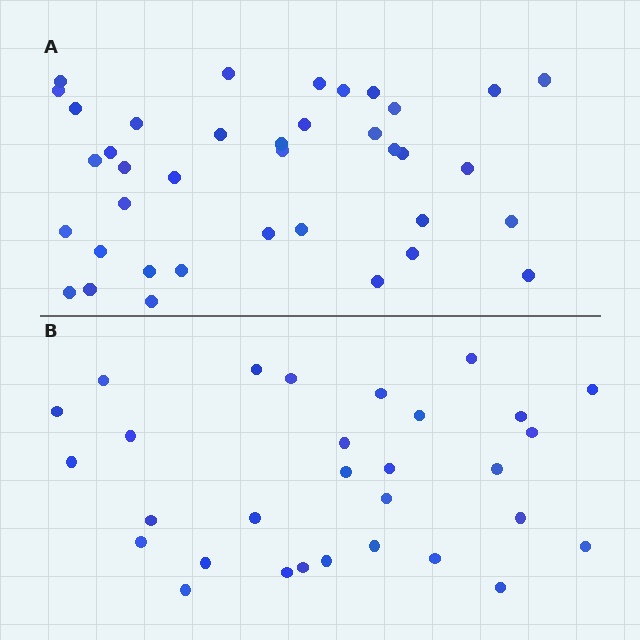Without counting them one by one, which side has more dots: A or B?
Region A (the top region) has more dots.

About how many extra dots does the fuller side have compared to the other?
Region A has roughly 8 or so more dots than region B.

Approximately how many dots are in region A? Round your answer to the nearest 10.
About 40 dots. (The exact count is 38, which rounds to 40.)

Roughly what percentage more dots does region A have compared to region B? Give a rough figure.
About 25% more.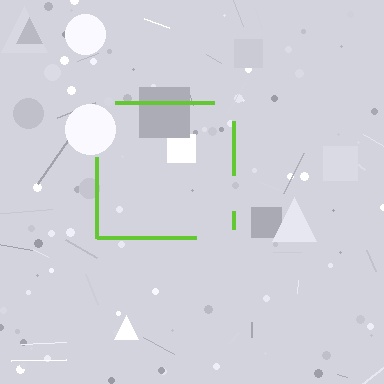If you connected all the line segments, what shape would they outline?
They would outline a square.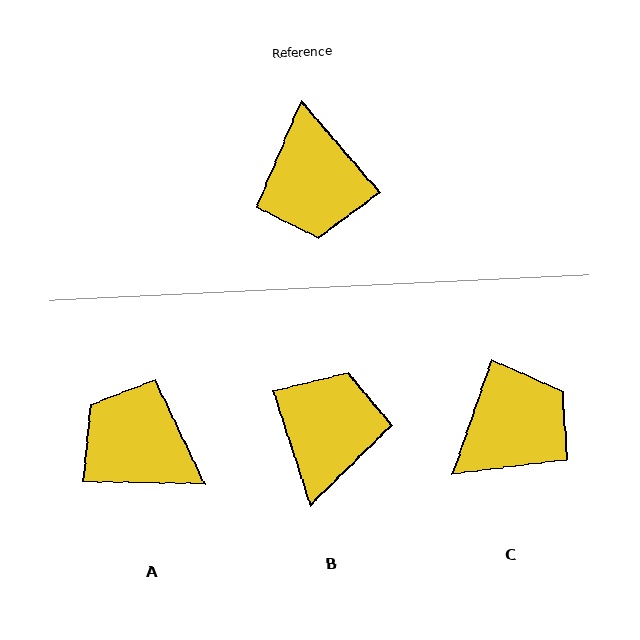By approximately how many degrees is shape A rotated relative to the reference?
Approximately 132 degrees clockwise.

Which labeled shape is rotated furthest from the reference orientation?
B, about 157 degrees away.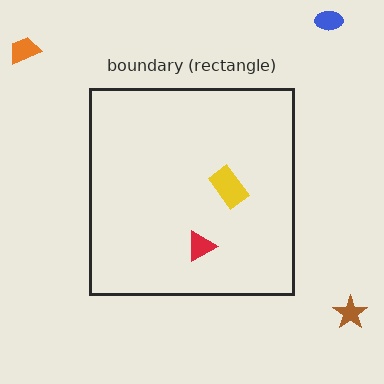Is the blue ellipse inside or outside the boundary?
Outside.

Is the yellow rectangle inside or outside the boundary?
Inside.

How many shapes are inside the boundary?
2 inside, 3 outside.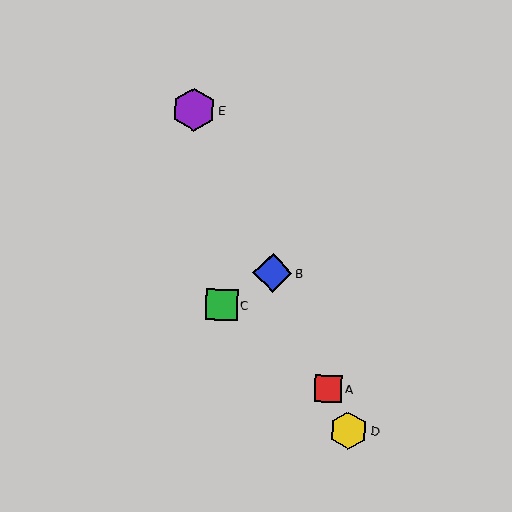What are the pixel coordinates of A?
Object A is at (328, 389).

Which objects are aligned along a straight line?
Objects A, B, D, E are aligned along a straight line.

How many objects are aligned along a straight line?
4 objects (A, B, D, E) are aligned along a straight line.